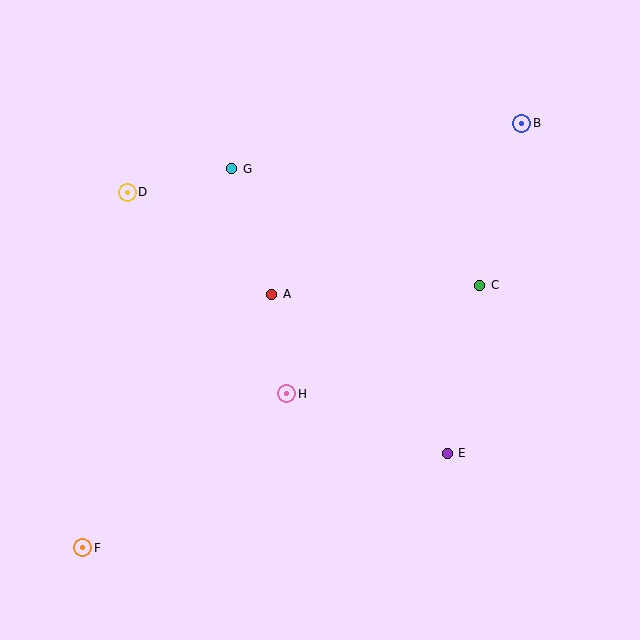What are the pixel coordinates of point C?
Point C is at (480, 285).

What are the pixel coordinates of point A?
Point A is at (272, 294).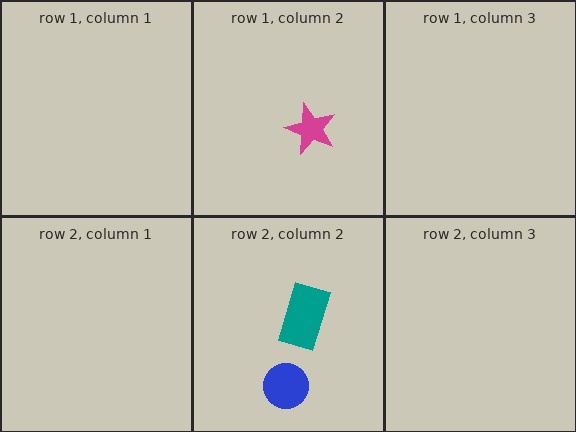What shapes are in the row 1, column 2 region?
The magenta star.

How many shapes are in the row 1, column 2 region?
1.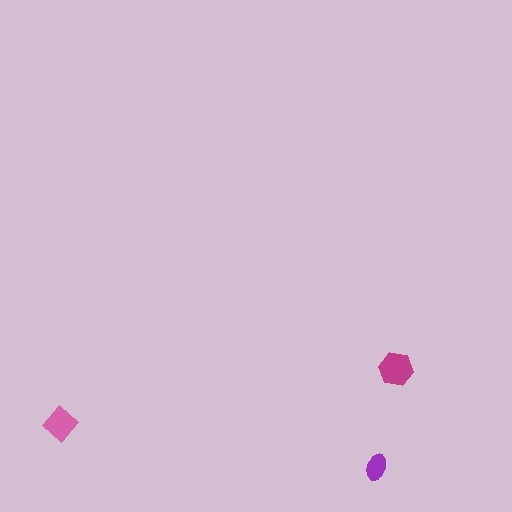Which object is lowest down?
The purple ellipse is bottommost.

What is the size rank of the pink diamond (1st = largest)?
2nd.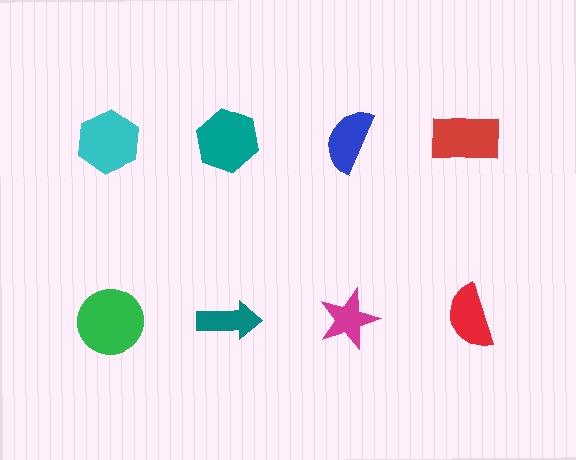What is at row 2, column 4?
A red semicircle.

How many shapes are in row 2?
4 shapes.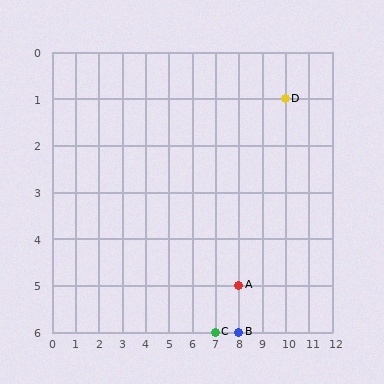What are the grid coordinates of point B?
Point B is at grid coordinates (8, 6).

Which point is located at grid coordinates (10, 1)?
Point D is at (10, 1).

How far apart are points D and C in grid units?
Points D and C are 3 columns and 5 rows apart (about 5.8 grid units diagonally).